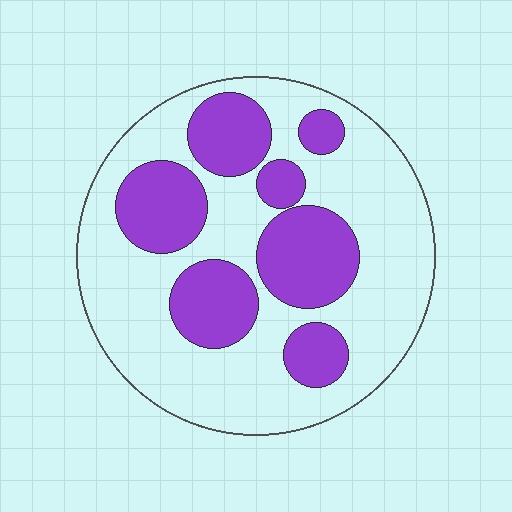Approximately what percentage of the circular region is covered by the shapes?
Approximately 35%.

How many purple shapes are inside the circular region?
7.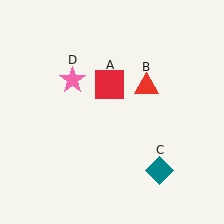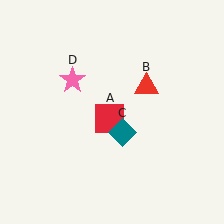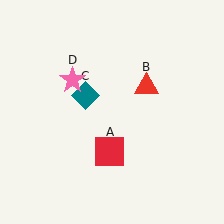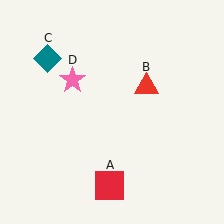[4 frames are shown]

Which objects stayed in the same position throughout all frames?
Red triangle (object B) and pink star (object D) remained stationary.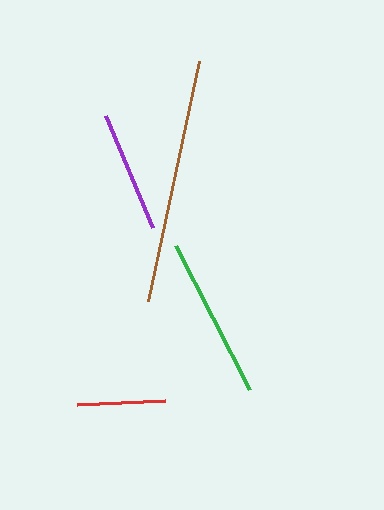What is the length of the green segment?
The green segment is approximately 162 pixels long.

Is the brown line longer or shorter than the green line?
The brown line is longer than the green line.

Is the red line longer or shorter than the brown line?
The brown line is longer than the red line.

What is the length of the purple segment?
The purple segment is approximately 122 pixels long.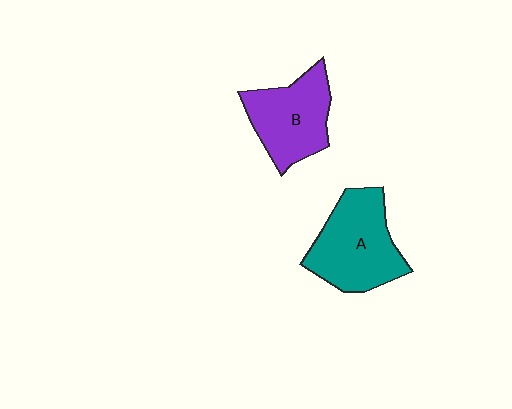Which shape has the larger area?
Shape A (teal).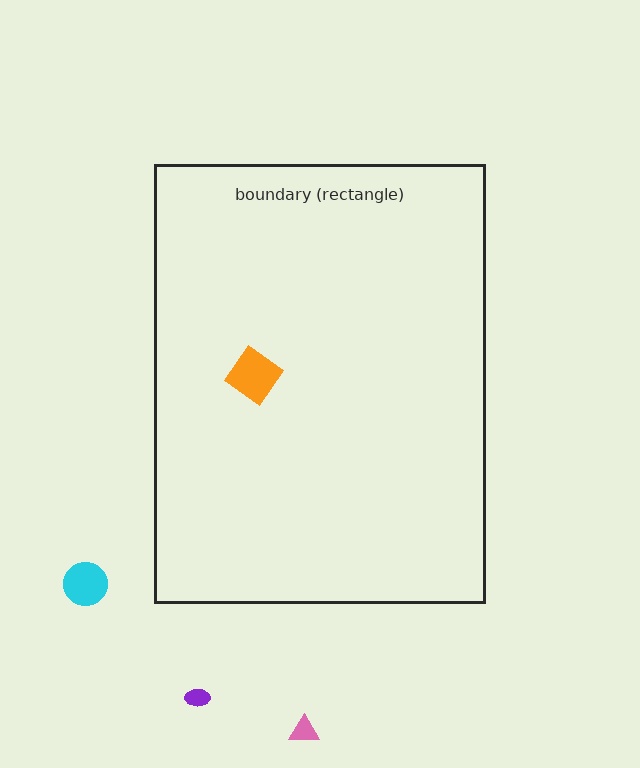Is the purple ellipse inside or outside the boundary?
Outside.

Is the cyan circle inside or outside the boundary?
Outside.